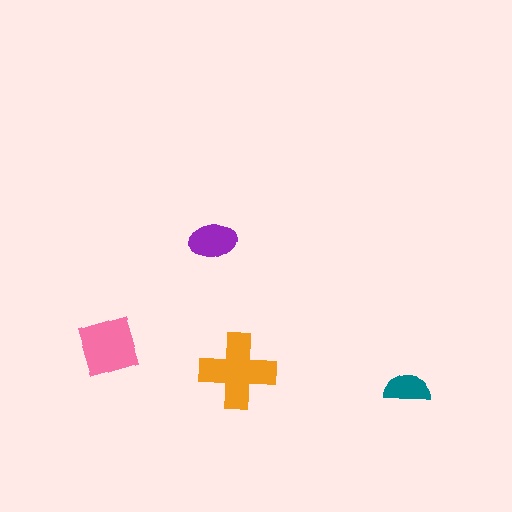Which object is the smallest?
The teal semicircle.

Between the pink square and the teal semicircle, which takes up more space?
The pink square.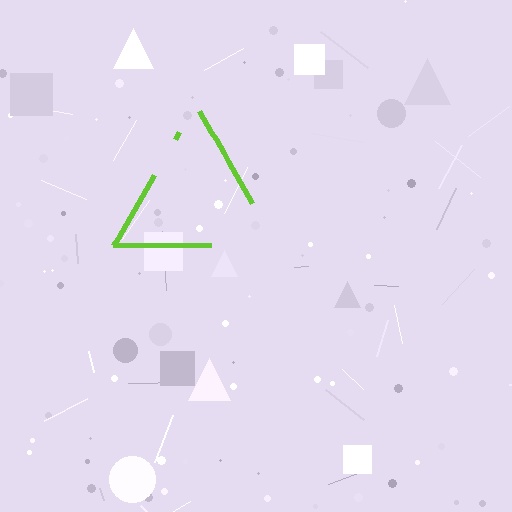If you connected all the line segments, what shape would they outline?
They would outline a triangle.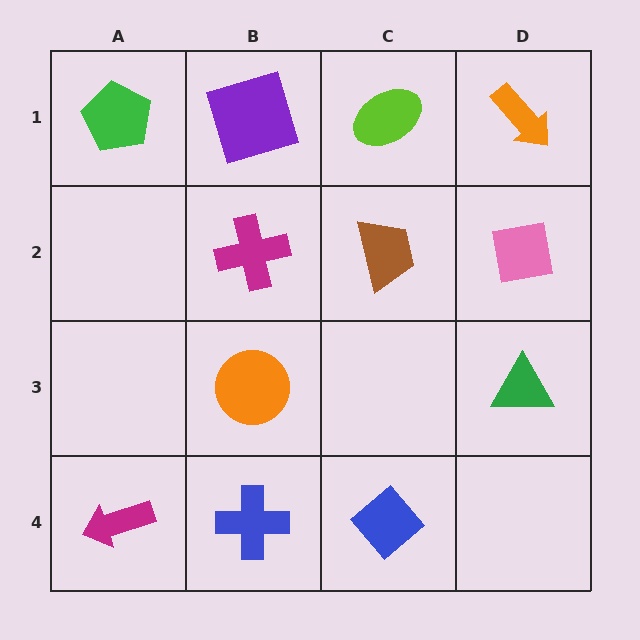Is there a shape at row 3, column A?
No, that cell is empty.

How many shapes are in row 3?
2 shapes.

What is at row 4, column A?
A magenta arrow.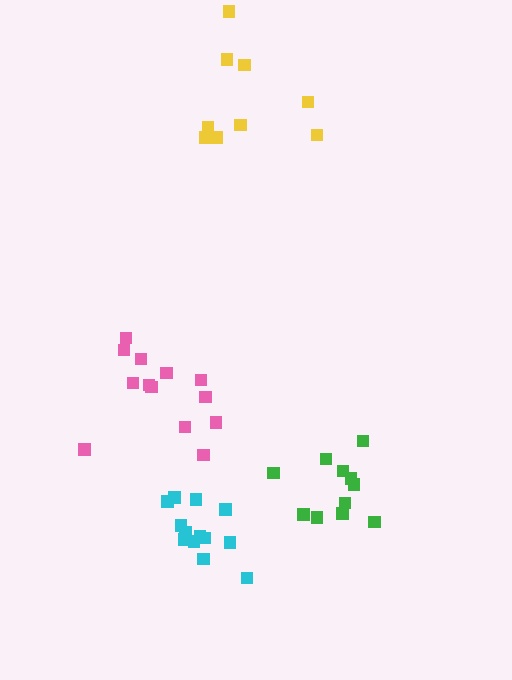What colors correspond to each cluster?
The clusters are colored: pink, cyan, yellow, green.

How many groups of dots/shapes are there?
There are 4 groups.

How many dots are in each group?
Group 1: 13 dots, Group 2: 13 dots, Group 3: 9 dots, Group 4: 11 dots (46 total).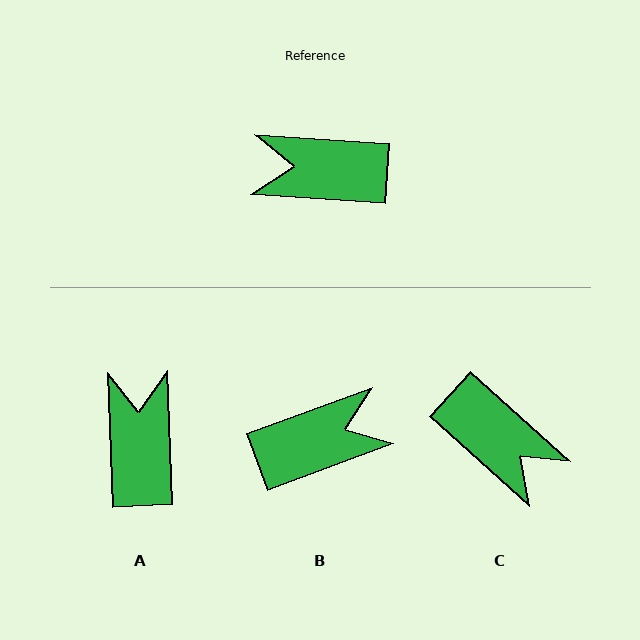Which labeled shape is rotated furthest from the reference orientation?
B, about 156 degrees away.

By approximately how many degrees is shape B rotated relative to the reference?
Approximately 156 degrees clockwise.